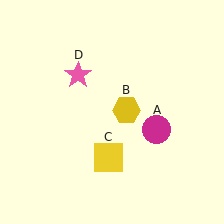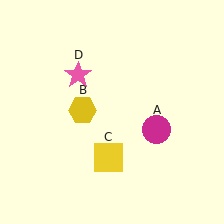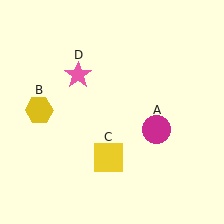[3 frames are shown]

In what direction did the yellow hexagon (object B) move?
The yellow hexagon (object B) moved left.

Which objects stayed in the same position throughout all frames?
Magenta circle (object A) and yellow square (object C) and pink star (object D) remained stationary.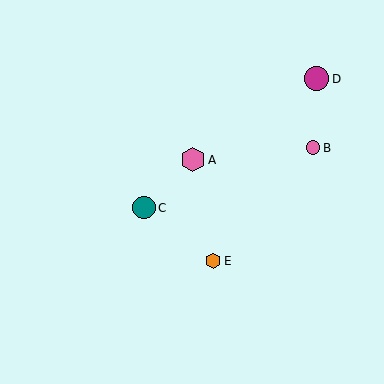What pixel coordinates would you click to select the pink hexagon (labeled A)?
Click at (193, 160) to select the pink hexagon A.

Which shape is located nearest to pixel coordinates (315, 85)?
The magenta circle (labeled D) at (317, 79) is nearest to that location.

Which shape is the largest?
The pink hexagon (labeled A) is the largest.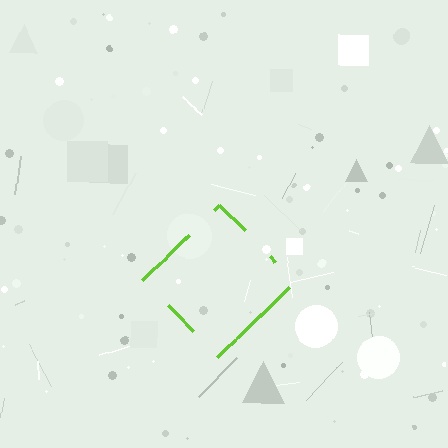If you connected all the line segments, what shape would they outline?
They would outline a diamond.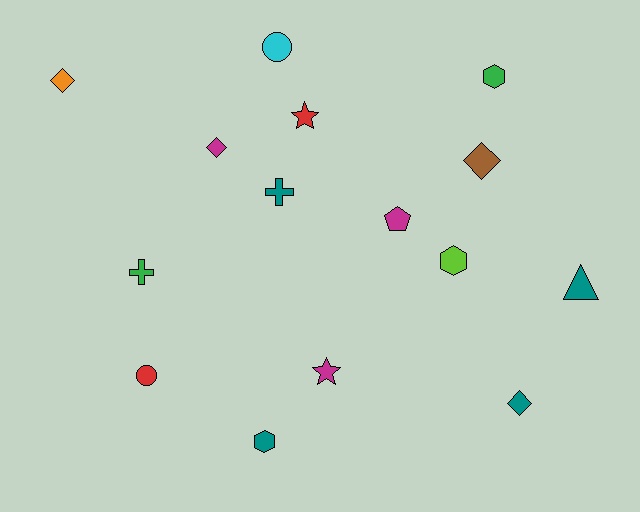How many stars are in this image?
There are 2 stars.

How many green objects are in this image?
There are 2 green objects.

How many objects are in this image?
There are 15 objects.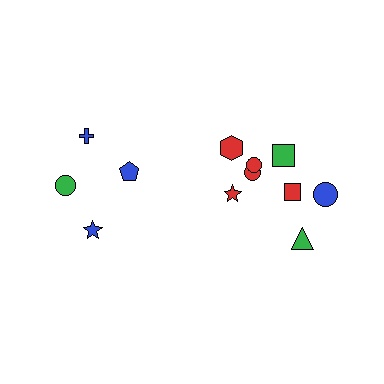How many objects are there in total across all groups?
There are 12 objects.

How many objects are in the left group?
There are 4 objects.